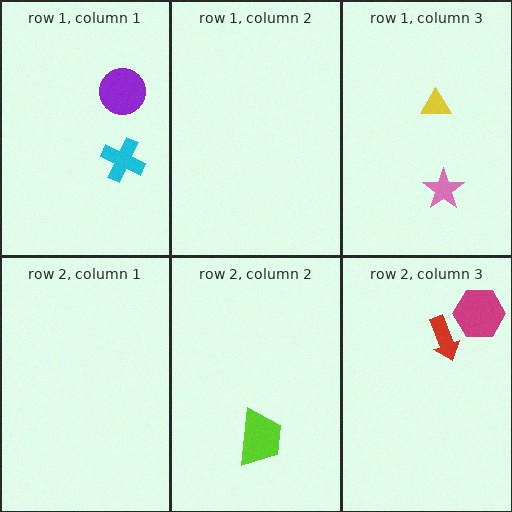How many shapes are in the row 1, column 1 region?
2.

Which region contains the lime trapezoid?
The row 2, column 2 region.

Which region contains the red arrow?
The row 2, column 3 region.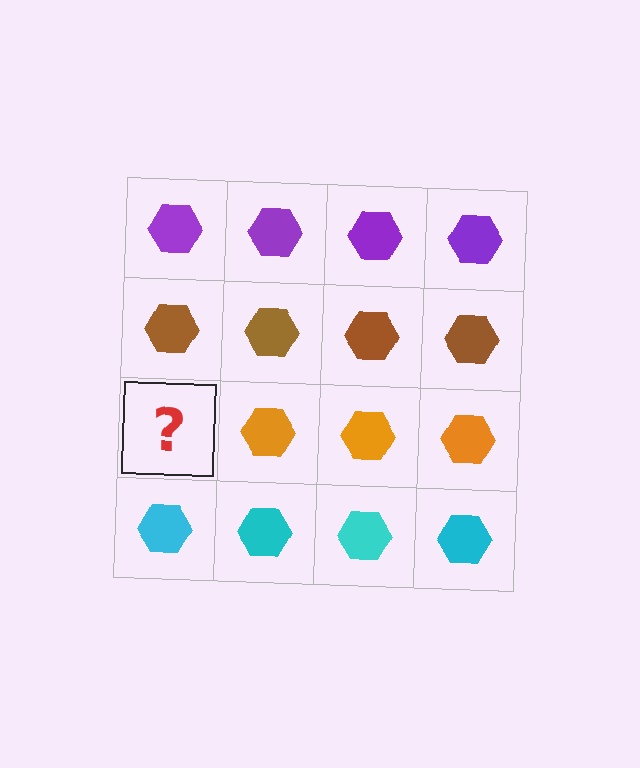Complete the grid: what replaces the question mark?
The question mark should be replaced with an orange hexagon.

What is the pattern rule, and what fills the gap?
The rule is that each row has a consistent color. The gap should be filled with an orange hexagon.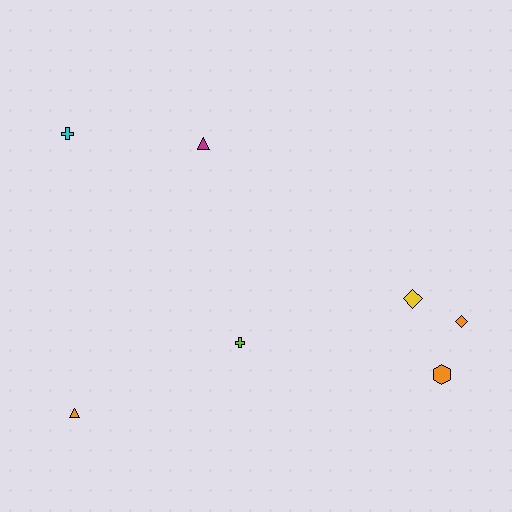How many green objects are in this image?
There are no green objects.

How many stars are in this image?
There are no stars.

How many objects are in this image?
There are 7 objects.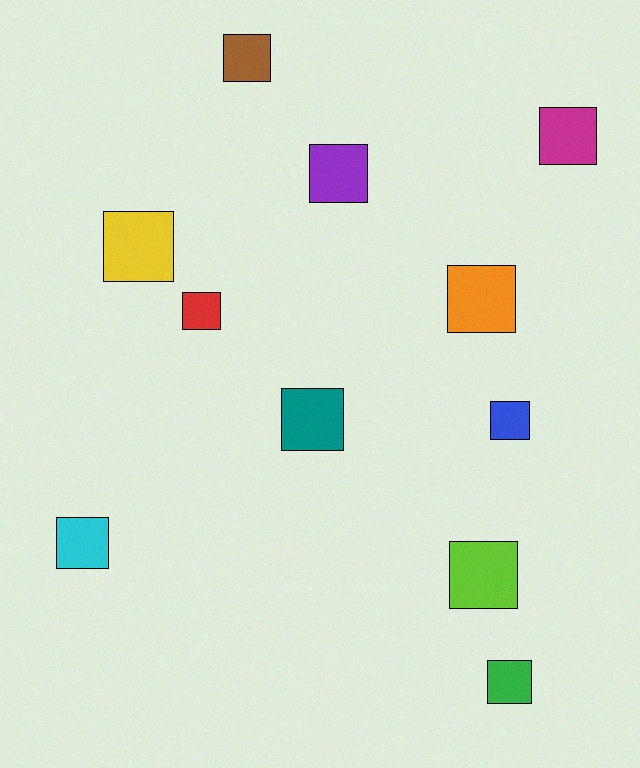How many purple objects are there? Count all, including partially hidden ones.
There is 1 purple object.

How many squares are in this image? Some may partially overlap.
There are 11 squares.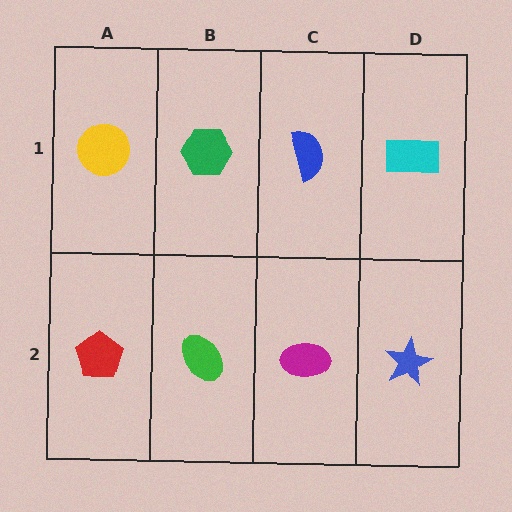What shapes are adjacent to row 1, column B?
A green ellipse (row 2, column B), a yellow circle (row 1, column A), a blue semicircle (row 1, column C).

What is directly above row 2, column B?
A green hexagon.